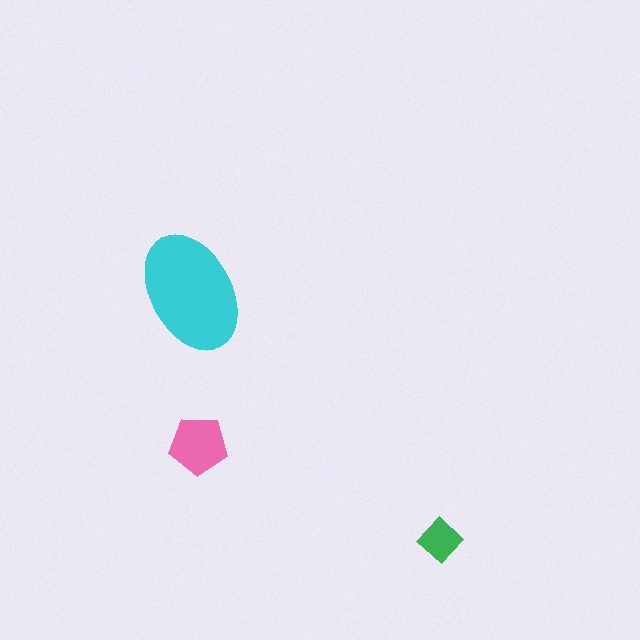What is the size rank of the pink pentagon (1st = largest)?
2nd.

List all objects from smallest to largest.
The green diamond, the pink pentagon, the cyan ellipse.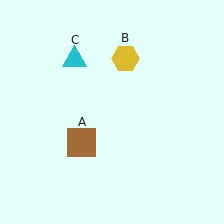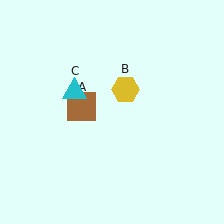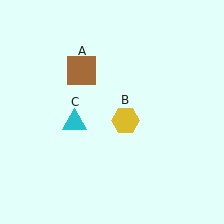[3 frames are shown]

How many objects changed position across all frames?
3 objects changed position: brown square (object A), yellow hexagon (object B), cyan triangle (object C).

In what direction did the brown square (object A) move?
The brown square (object A) moved up.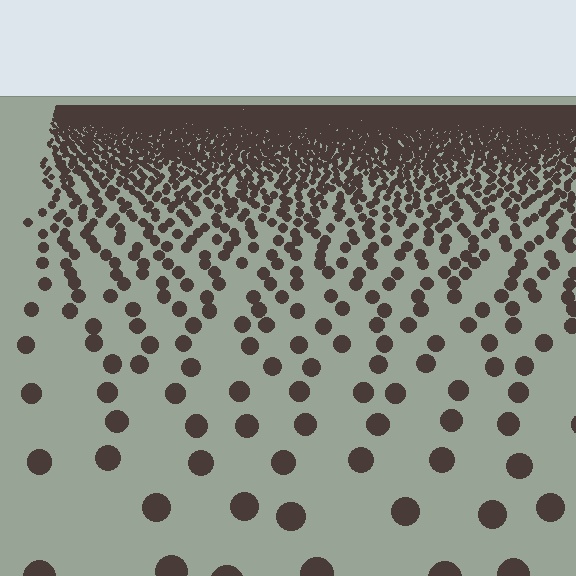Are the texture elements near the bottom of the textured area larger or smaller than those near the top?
Larger. Near the bottom, elements are closer to the viewer and appear at a bigger on-screen size.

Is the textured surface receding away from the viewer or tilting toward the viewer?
The surface is receding away from the viewer. Texture elements get smaller and denser toward the top.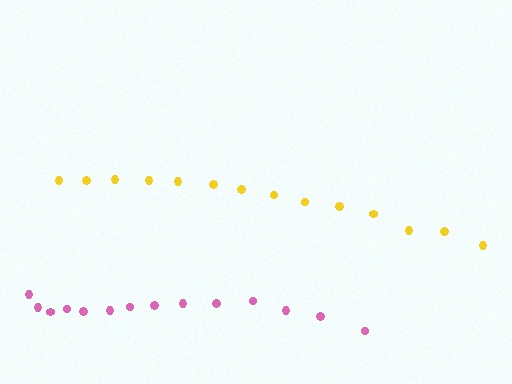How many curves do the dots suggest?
There are 2 distinct paths.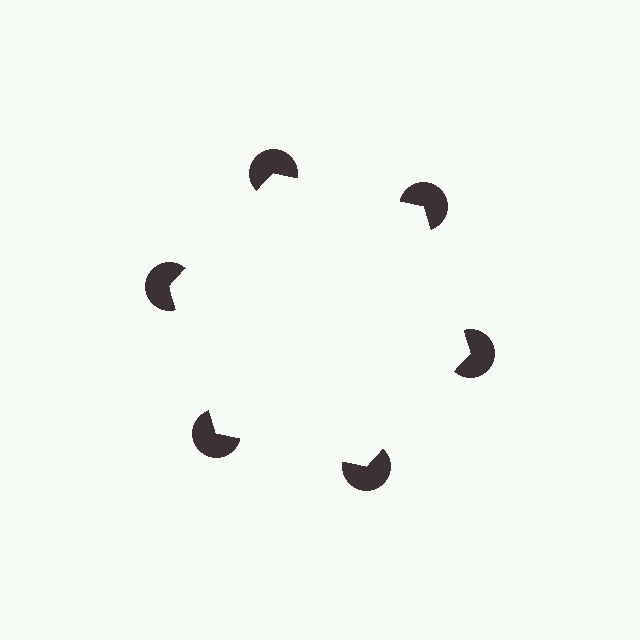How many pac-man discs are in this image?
There are 6 — one at each vertex of the illusory hexagon.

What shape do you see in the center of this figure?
An illusory hexagon — its edges are inferred from the aligned wedge cuts in the pac-man discs, not physically drawn.